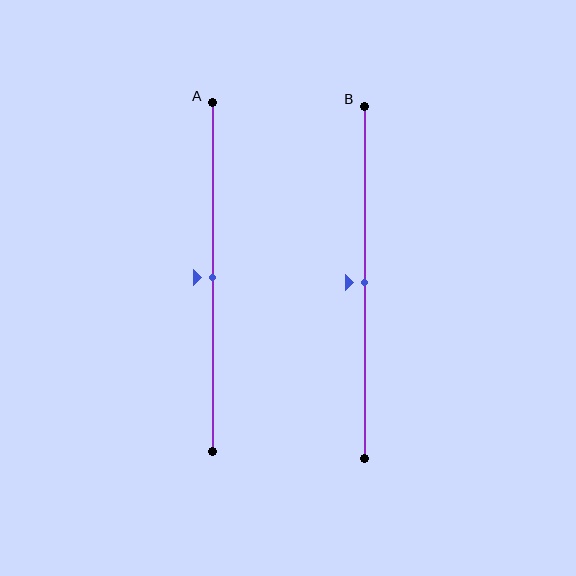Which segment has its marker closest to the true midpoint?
Segment A has its marker closest to the true midpoint.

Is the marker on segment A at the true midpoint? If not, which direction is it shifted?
Yes, the marker on segment A is at the true midpoint.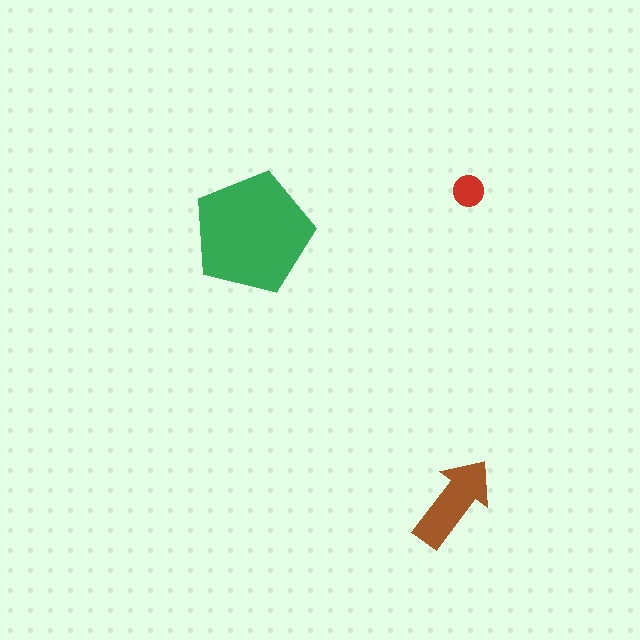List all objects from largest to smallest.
The green pentagon, the brown arrow, the red circle.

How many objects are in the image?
There are 3 objects in the image.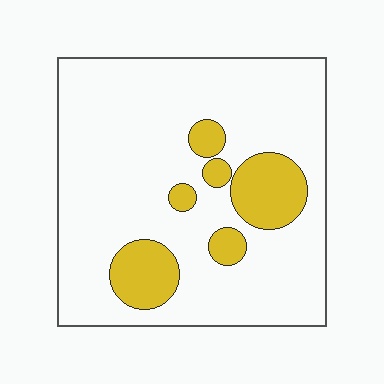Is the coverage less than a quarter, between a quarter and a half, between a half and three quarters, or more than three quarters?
Less than a quarter.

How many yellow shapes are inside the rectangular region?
6.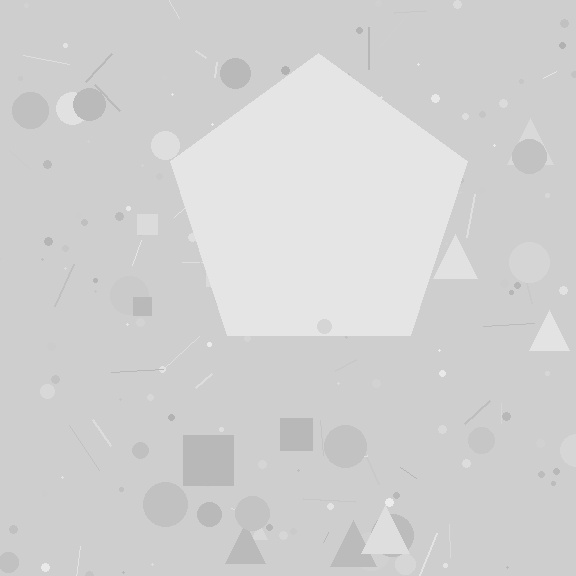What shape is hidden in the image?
A pentagon is hidden in the image.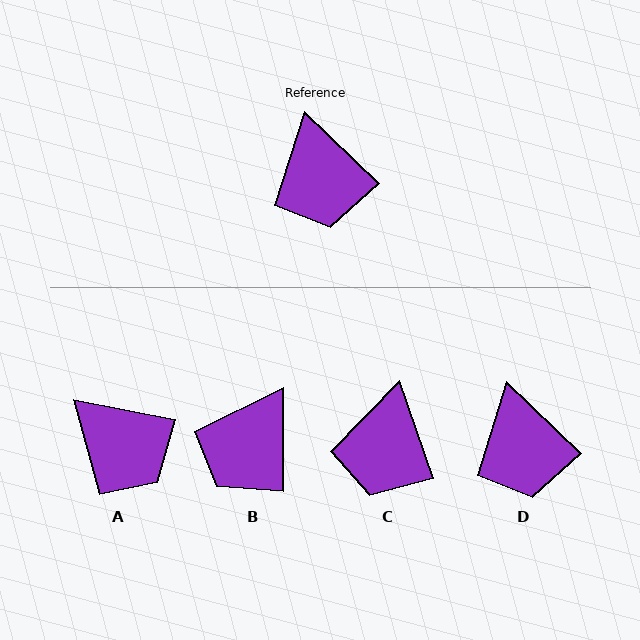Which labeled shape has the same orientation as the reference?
D.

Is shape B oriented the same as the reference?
No, it is off by about 46 degrees.